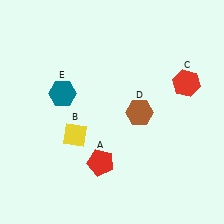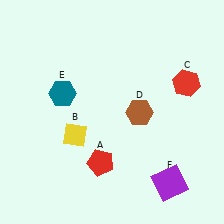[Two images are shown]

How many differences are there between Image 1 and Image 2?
There is 1 difference between the two images.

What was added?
A purple square (F) was added in Image 2.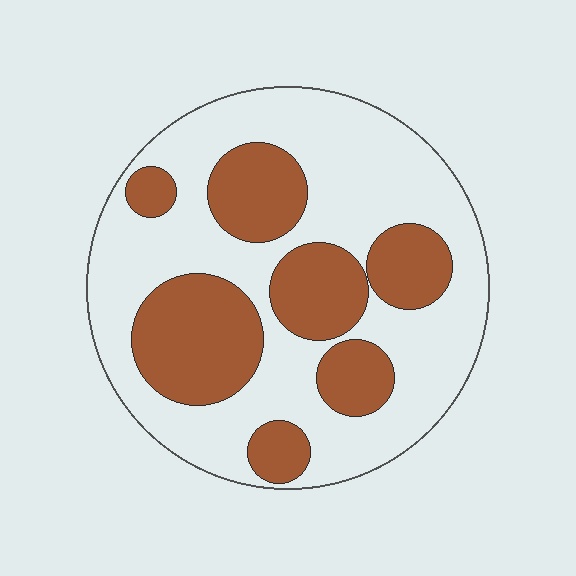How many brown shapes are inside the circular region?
7.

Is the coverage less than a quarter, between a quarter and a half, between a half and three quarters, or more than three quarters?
Between a quarter and a half.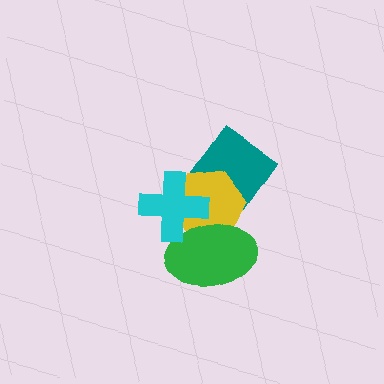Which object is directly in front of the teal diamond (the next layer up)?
The yellow hexagon is directly in front of the teal diamond.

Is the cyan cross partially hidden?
No, no other shape covers it.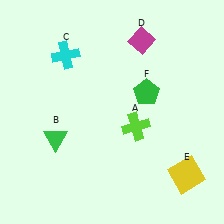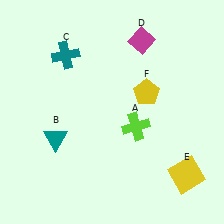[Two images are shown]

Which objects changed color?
B changed from green to teal. C changed from cyan to teal. F changed from green to yellow.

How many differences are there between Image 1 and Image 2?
There are 3 differences between the two images.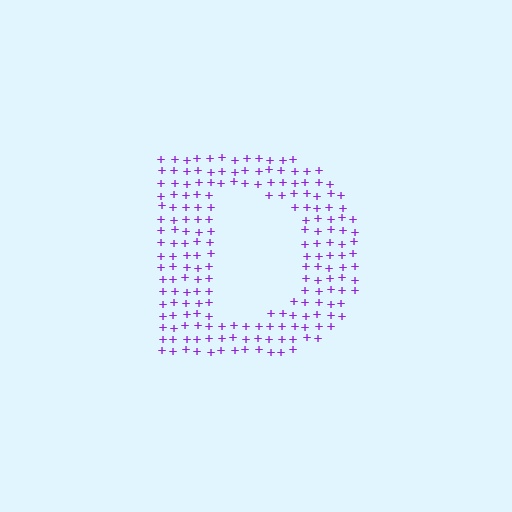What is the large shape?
The large shape is the letter D.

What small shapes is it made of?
It is made of small plus signs.